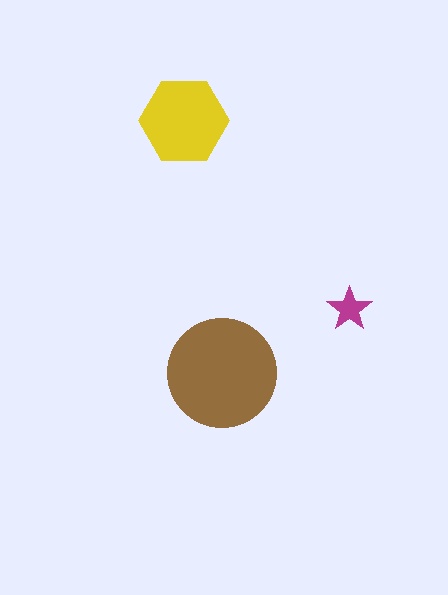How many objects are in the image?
There are 3 objects in the image.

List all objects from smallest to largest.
The magenta star, the yellow hexagon, the brown circle.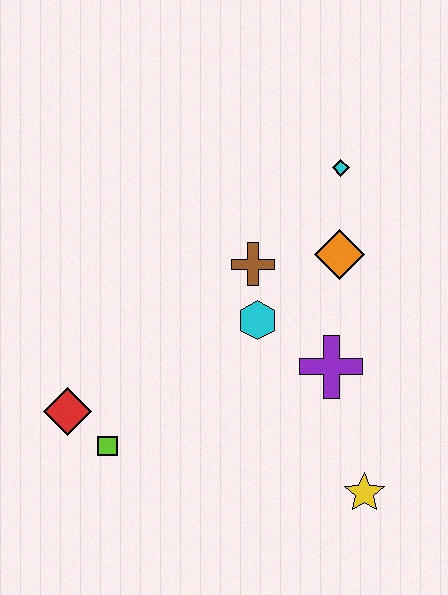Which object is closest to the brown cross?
The cyan hexagon is closest to the brown cross.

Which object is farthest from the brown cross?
The yellow star is farthest from the brown cross.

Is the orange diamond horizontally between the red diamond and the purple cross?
No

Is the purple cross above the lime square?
Yes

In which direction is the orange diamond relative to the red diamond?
The orange diamond is to the right of the red diamond.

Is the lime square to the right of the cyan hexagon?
No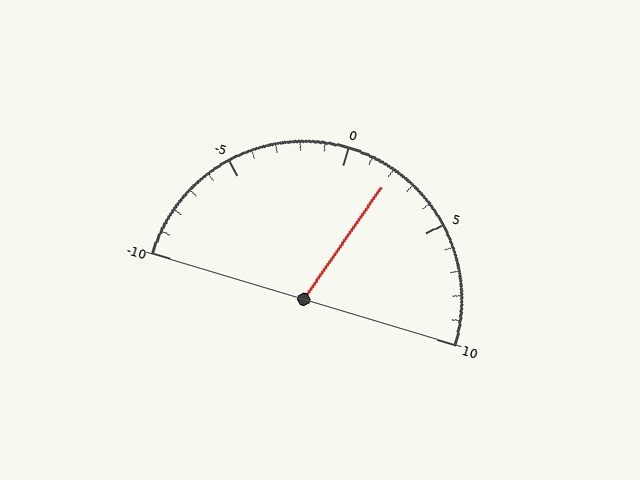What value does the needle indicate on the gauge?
The needle indicates approximately 2.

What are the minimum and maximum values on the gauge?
The gauge ranges from -10 to 10.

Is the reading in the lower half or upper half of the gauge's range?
The reading is in the upper half of the range (-10 to 10).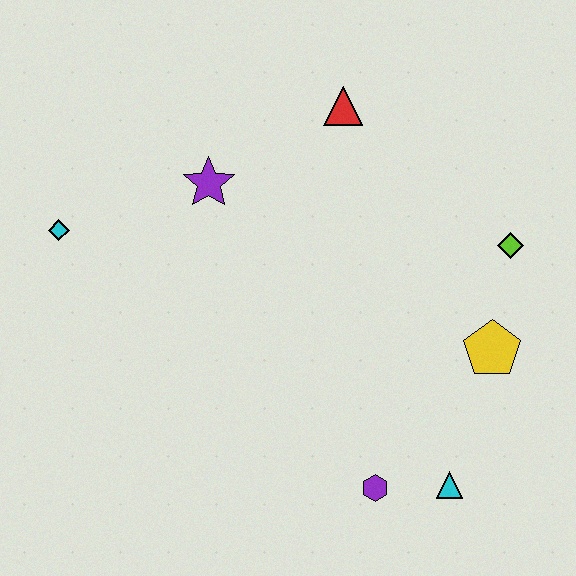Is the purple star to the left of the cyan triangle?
Yes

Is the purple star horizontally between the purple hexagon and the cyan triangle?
No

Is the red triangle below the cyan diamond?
No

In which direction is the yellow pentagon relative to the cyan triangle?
The yellow pentagon is above the cyan triangle.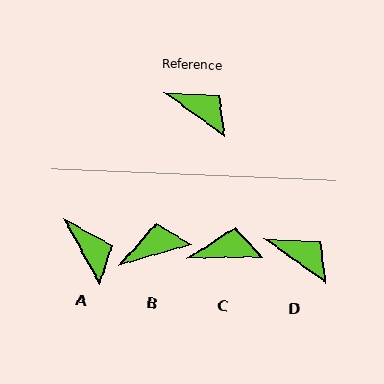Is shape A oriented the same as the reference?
No, it is off by about 26 degrees.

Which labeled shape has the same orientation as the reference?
D.